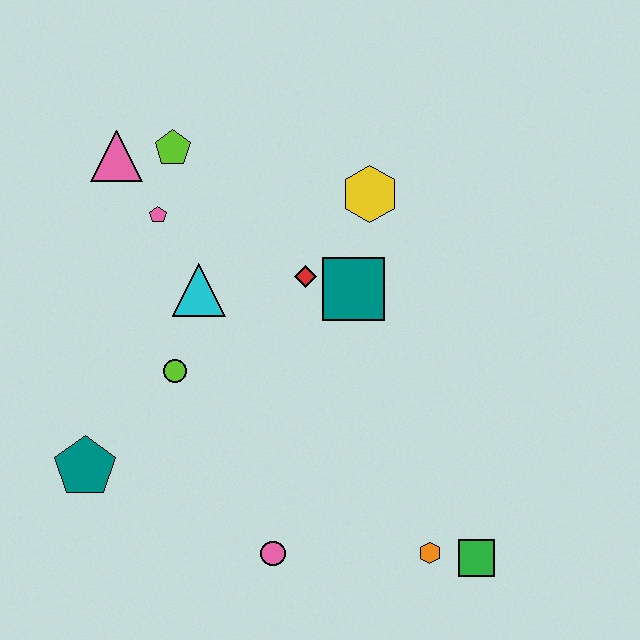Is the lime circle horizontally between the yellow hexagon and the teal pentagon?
Yes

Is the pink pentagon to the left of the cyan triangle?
Yes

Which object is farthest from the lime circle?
The green square is farthest from the lime circle.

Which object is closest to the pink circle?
The orange hexagon is closest to the pink circle.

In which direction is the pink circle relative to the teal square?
The pink circle is below the teal square.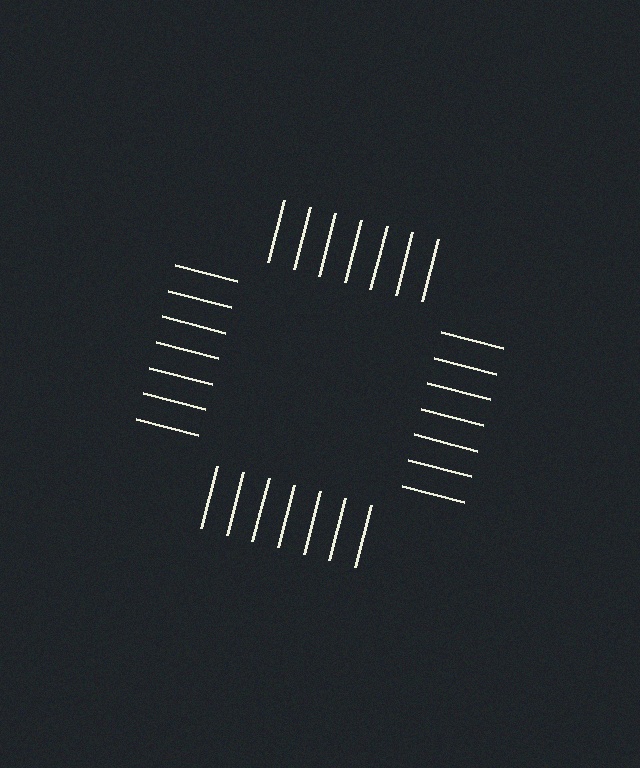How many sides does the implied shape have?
4 sides — the line-ends trace a square.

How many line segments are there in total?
28 — 7 along each of the 4 edges.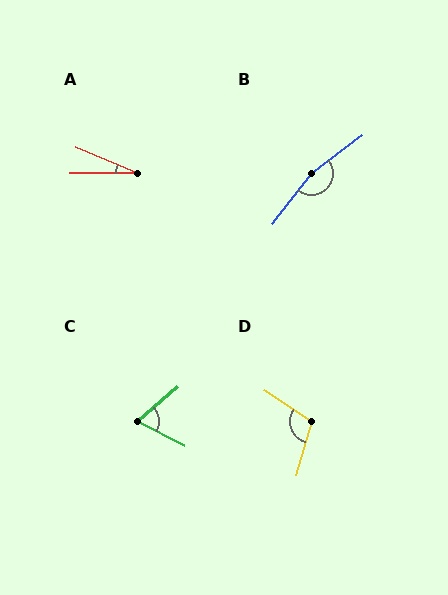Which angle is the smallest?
A, at approximately 23 degrees.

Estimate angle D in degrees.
Approximately 107 degrees.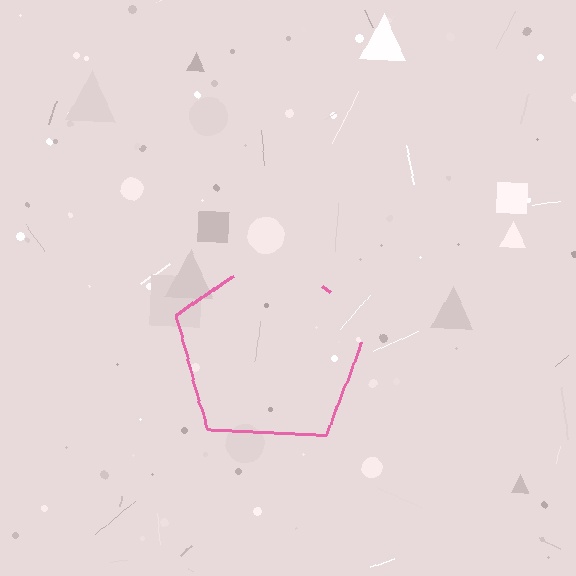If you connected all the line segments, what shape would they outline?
They would outline a pentagon.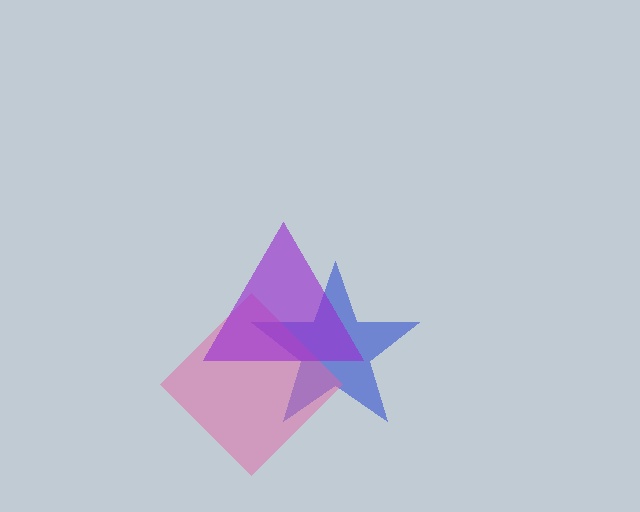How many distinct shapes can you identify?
There are 3 distinct shapes: a blue star, a pink diamond, a purple triangle.